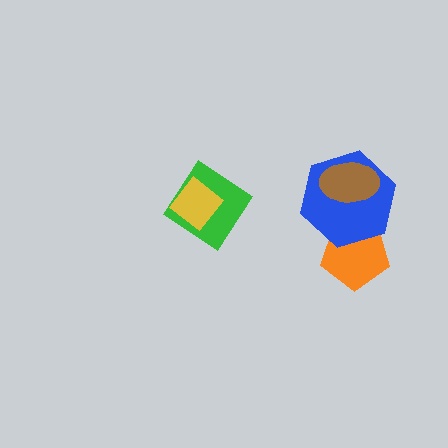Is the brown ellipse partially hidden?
No, no other shape covers it.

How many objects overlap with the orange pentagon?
1 object overlaps with the orange pentagon.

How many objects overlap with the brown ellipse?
1 object overlaps with the brown ellipse.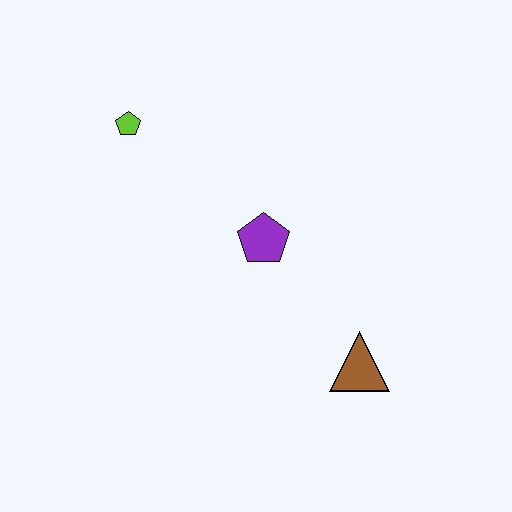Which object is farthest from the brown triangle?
The lime pentagon is farthest from the brown triangle.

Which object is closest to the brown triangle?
The purple pentagon is closest to the brown triangle.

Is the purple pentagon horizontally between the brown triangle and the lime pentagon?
Yes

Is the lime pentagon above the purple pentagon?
Yes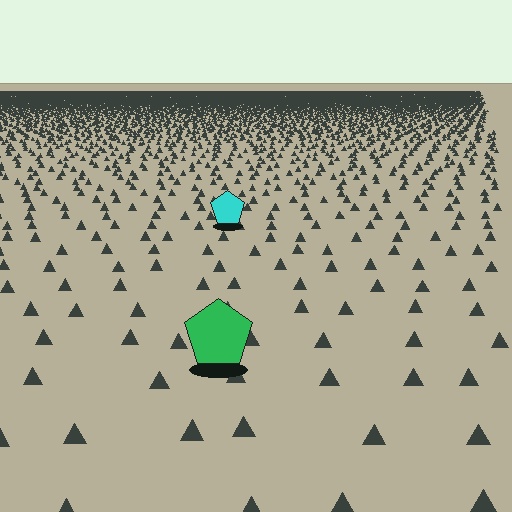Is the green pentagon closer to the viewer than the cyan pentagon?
Yes. The green pentagon is closer — you can tell from the texture gradient: the ground texture is coarser near it.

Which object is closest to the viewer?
The green pentagon is closest. The texture marks near it are larger and more spread out.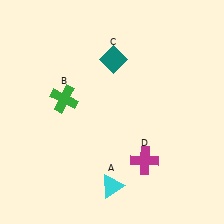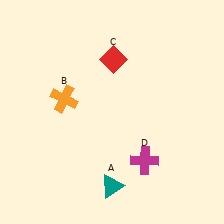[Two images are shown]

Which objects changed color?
A changed from cyan to teal. B changed from green to orange. C changed from teal to red.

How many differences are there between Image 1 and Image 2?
There are 3 differences between the two images.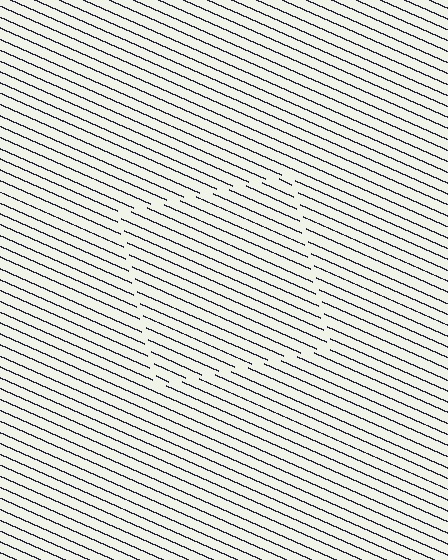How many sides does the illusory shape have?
4 sides — the line-ends trace a square.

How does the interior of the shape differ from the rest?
The interior of the shape contains the same grating, shifted by half a period — the contour is defined by the phase discontinuity where line-ends from the inner and outer gratings abut.